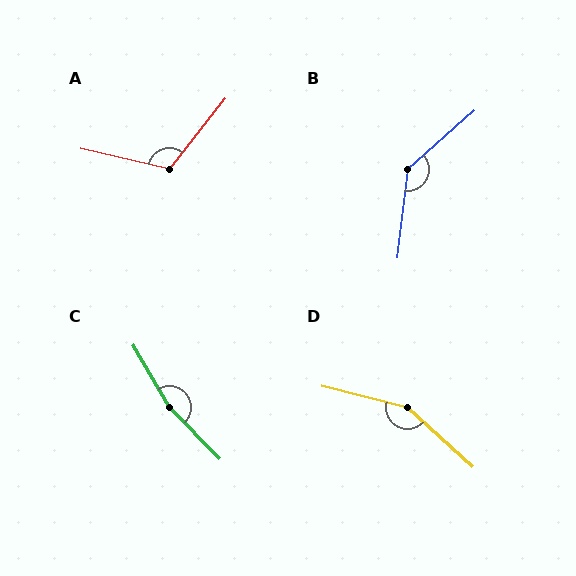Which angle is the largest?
C, at approximately 166 degrees.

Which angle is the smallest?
A, at approximately 115 degrees.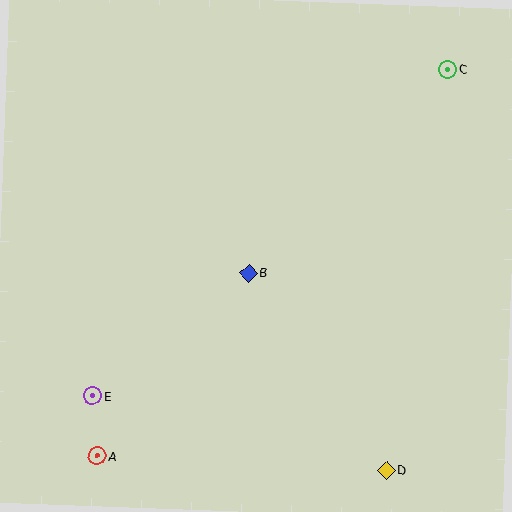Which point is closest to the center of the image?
Point B at (248, 273) is closest to the center.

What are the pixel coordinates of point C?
Point C is at (448, 69).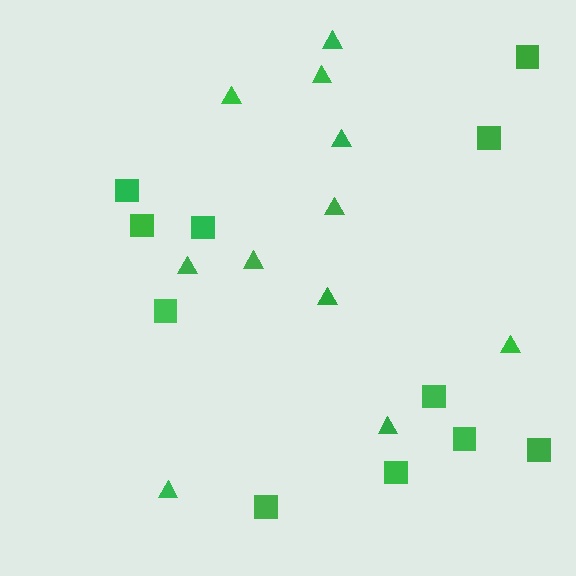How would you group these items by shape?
There are 2 groups: one group of squares (11) and one group of triangles (11).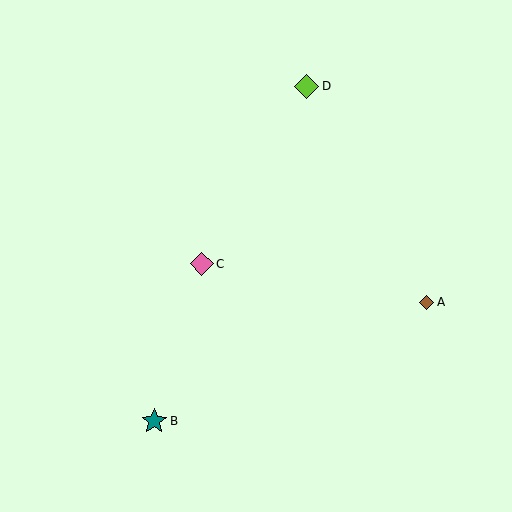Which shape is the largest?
The teal star (labeled B) is the largest.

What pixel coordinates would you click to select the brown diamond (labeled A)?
Click at (427, 302) to select the brown diamond A.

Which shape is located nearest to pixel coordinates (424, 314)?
The brown diamond (labeled A) at (427, 302) is nearest to that location.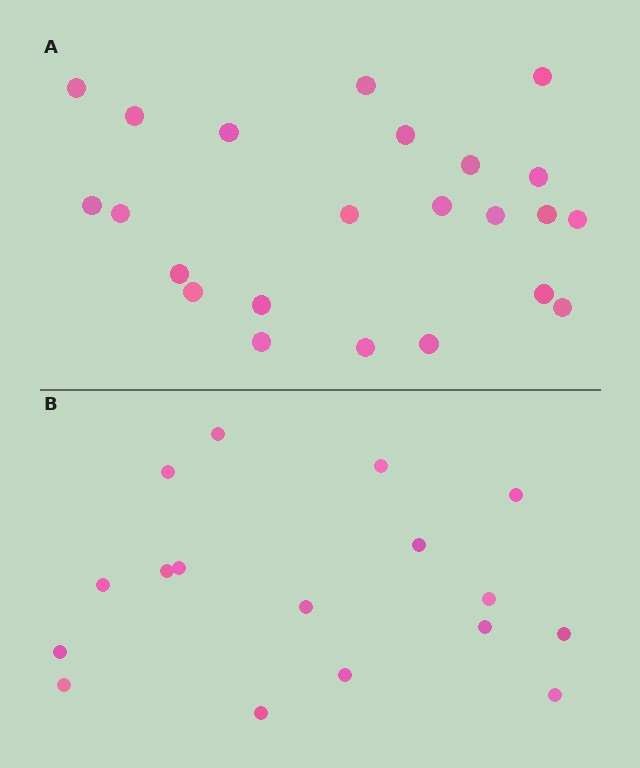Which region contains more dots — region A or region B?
Region A (the top region) has more dots.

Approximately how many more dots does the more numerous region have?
Region A has about 6 more dots than region B.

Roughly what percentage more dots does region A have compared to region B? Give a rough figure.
About 35% more.